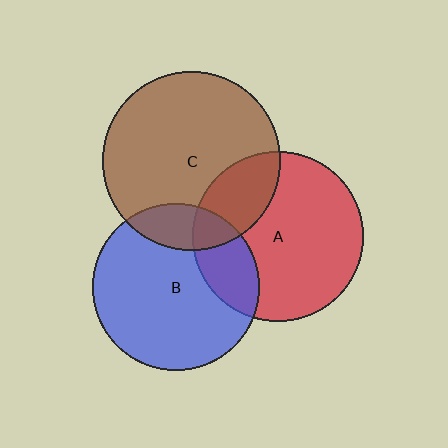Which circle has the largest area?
Circle C (brown).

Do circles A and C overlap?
Yes.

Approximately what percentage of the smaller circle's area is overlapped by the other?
Approximately 25%.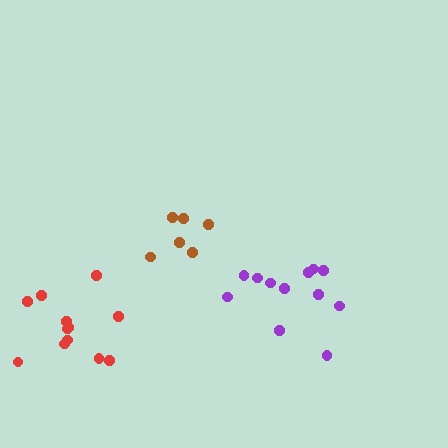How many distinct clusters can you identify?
There are 3 distinct clusters.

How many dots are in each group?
Group 1: 12 dots, Group 2: 12 dots, Group 3: 6 dots (30 total).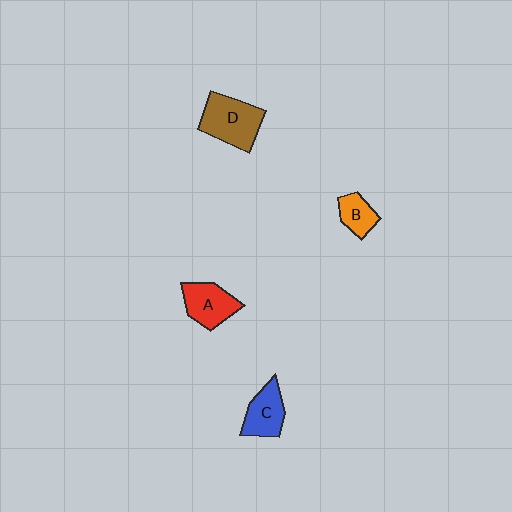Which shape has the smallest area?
Shape B (orange).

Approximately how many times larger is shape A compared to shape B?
Approximately 1.6 times.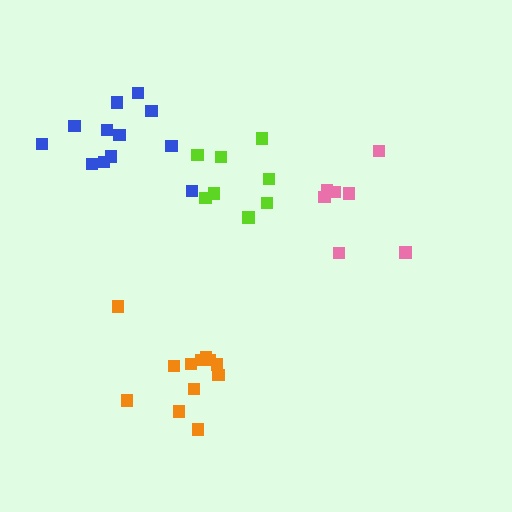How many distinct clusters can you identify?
There are 4 distinct clusters.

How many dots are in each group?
Group 1: 12 dots, Group 2: 7 dots, Group 3: 12 dots, Group 4: 8 dots (39 total).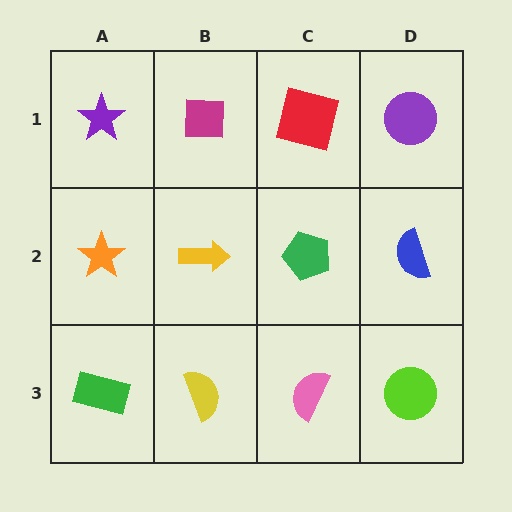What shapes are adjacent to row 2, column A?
A purple star (row 1, column A), a green rectangle (row 3, column A), a yellow arrow (row 2, column B).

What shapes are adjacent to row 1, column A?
An orange star (row 2, column A), a magenta square (row 1, column B).